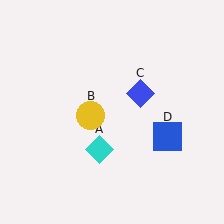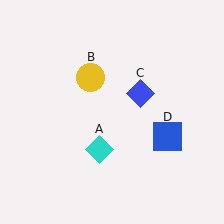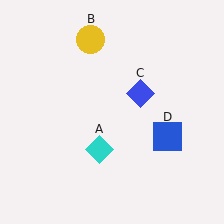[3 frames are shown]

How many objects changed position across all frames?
1 object changed position: yellow circle (object B).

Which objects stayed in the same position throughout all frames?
Cyan diamond (object A) and blue diamond (object C) and blue square (object D) remained stationary.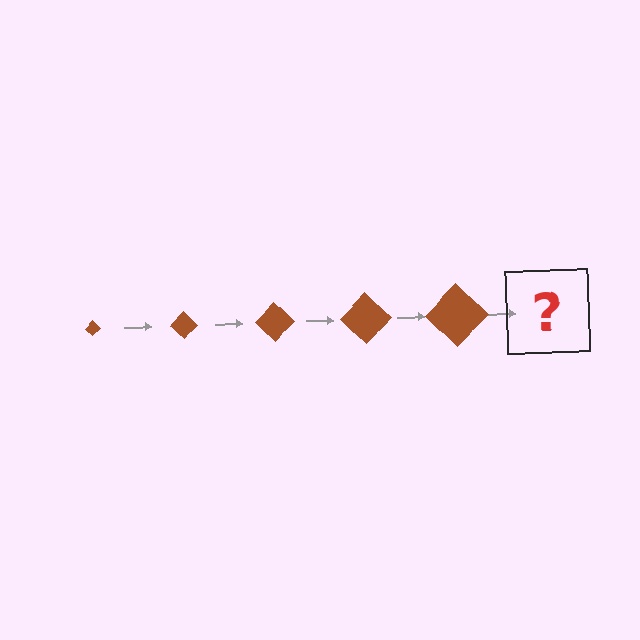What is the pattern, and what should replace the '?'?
The pattern is that the diamond gets progressively larger each step. The '?' should be a brown diamond, larger than the previous one.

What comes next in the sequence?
The next element should be a brown diamond, larger than the previous one.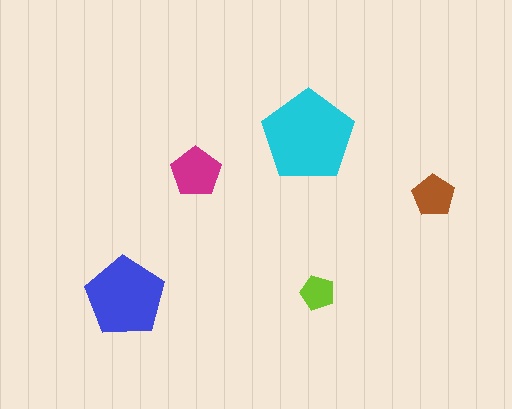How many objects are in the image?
There are 5 objects in the image.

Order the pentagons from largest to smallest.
the cyan one, the blue one, the magenta one, the brown one, the lime one.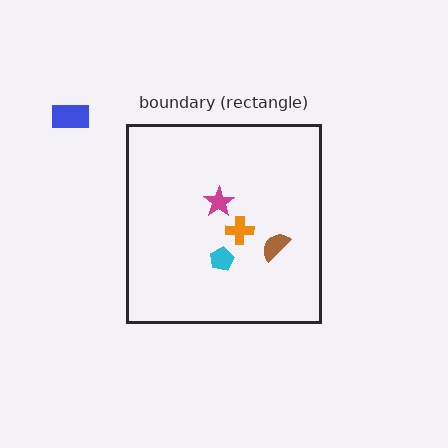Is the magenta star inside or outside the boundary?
Inside.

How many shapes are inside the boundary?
4 inside, 1 outside.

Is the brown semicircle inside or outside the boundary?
Inside.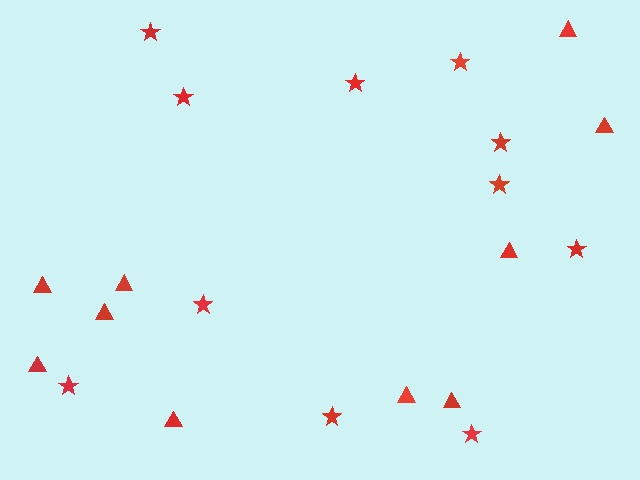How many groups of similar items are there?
There are 2 groups: one group of triangles (10) and one group of stars (11).